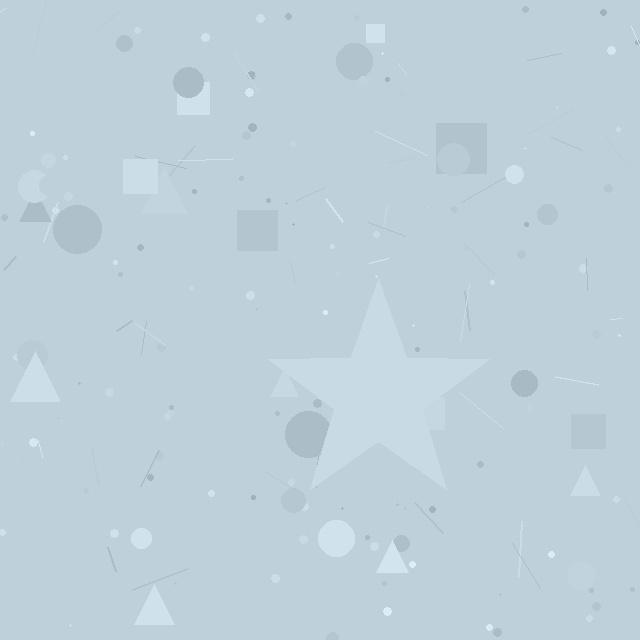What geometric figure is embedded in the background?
A star is embedded in the background.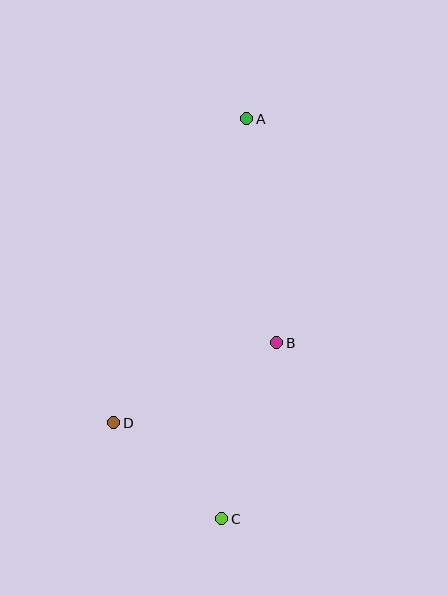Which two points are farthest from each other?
Points A and C are farthest from each other.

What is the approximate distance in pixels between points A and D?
The distance between A and D is approximately 332 pixels.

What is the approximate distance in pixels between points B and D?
The distance between B and D is approximately 182 pixels.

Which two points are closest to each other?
Points C and D are closest to each other.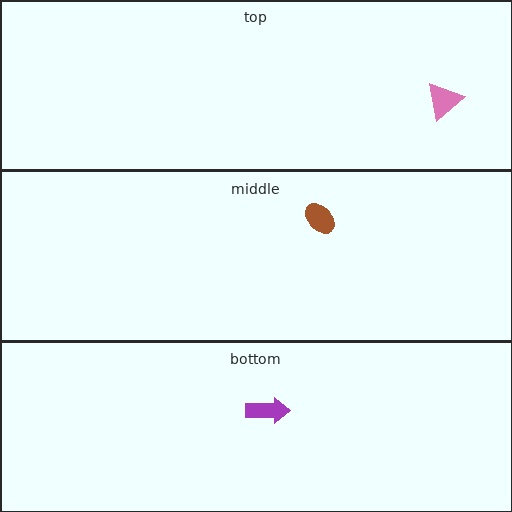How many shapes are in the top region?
1.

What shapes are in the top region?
The pink triangle.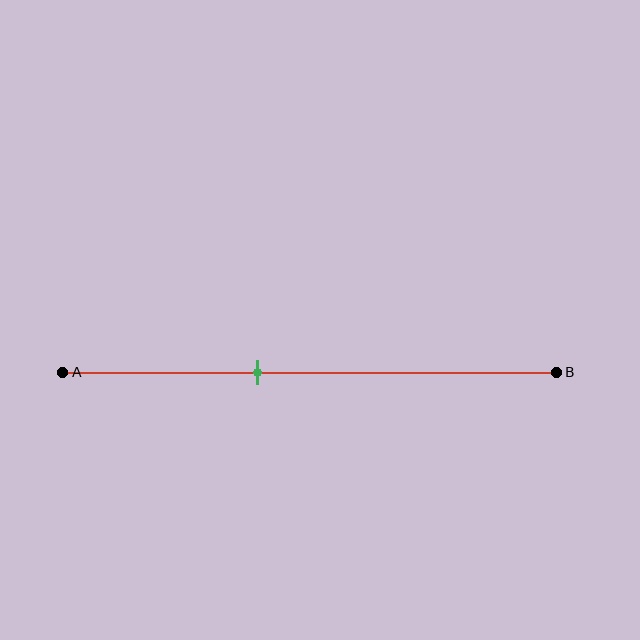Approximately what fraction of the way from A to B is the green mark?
The green mark is approximately 40% of the way from A to B.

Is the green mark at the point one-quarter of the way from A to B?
No, the mark is at about 40% from A, not at the 25% one-quarter point.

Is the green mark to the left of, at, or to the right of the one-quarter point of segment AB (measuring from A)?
The green mark is to the right of the one-quarter point of segment AB.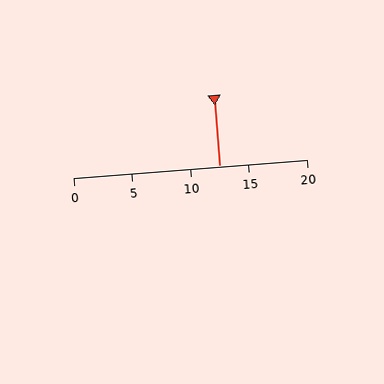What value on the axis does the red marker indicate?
The marker indicates approximately 12.5.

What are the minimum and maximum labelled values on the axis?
The axis runs from 0 to 20.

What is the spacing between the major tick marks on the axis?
The major ticks are spaced 5 apart.